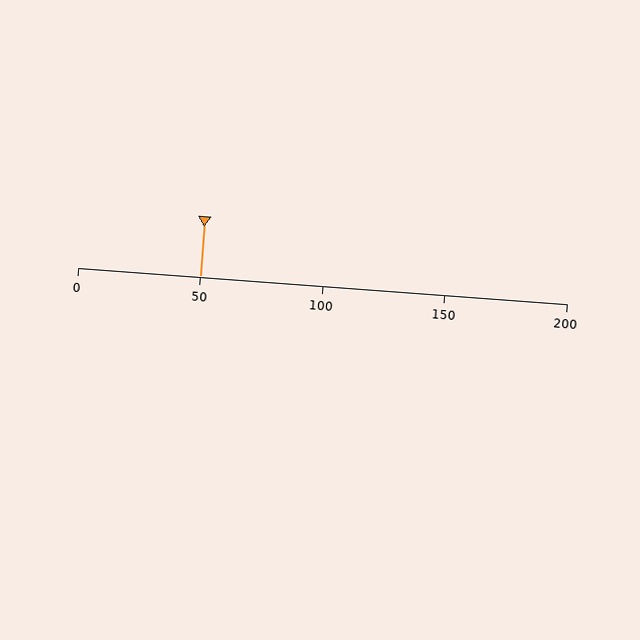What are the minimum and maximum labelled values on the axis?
The axis runs from 0 to 200.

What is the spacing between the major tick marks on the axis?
The major ticks are spaced 50 apart.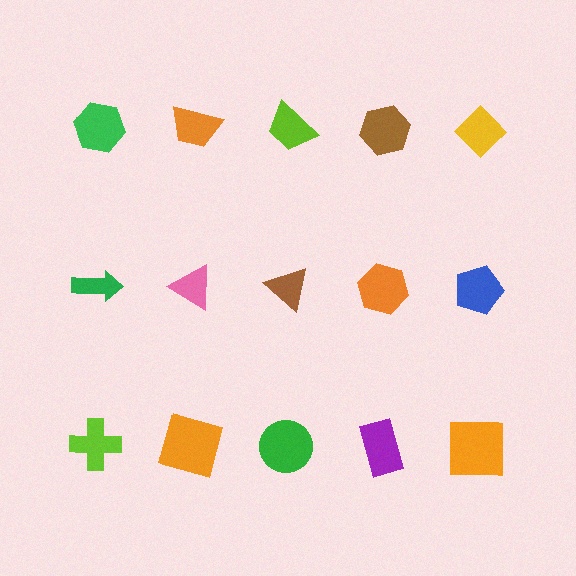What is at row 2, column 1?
A green arrow.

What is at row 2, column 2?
A pink triangle.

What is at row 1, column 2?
An orange trapezoid.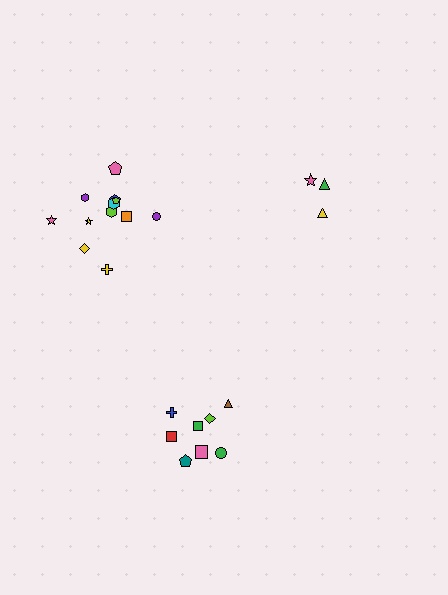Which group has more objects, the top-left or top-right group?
The top-left group.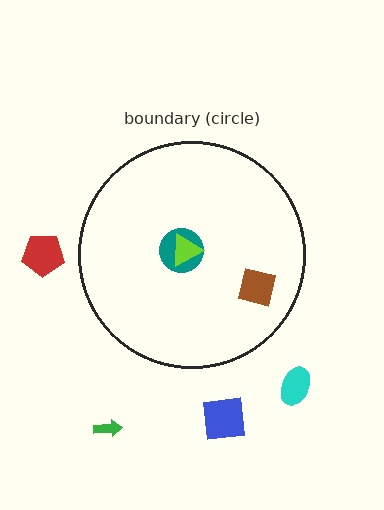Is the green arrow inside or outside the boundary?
Outside.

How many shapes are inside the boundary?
3 inside, 4 outside.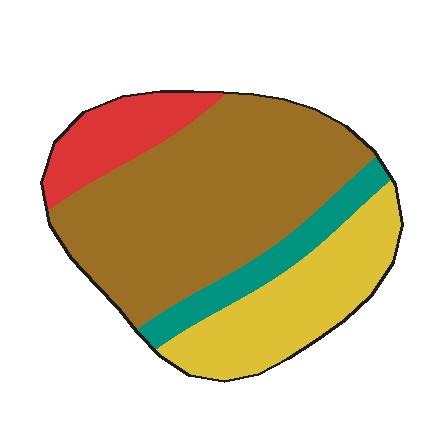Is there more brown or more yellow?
Brown.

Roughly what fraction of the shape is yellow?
Yellow covers roughly 25% of the shape.